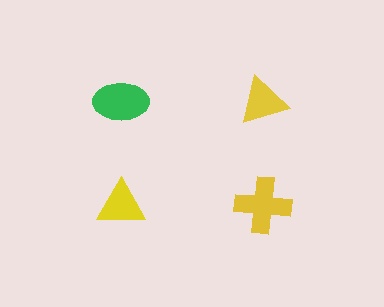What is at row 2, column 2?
A yellow cross.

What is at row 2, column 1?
A yellow triangle.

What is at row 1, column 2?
A yellow triangle.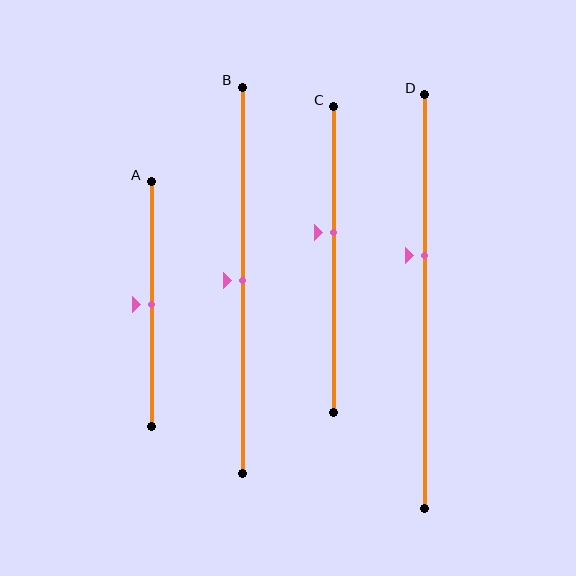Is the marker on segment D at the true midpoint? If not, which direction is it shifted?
No, the marker on segment D is shifted upward by about 11% of the segment length.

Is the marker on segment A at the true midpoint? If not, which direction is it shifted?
Yes, the marker on segment A is at the true midpoint.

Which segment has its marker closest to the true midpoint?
Segment A has its marker closest to the true midpoint.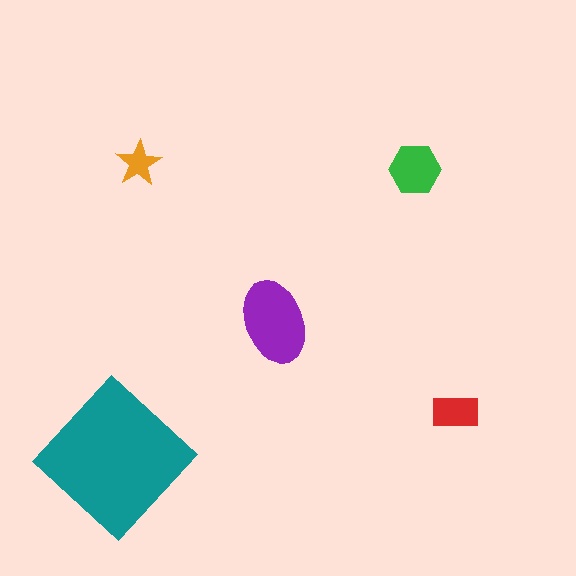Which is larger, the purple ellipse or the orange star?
The purple ellipse.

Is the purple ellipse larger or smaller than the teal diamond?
Smaller.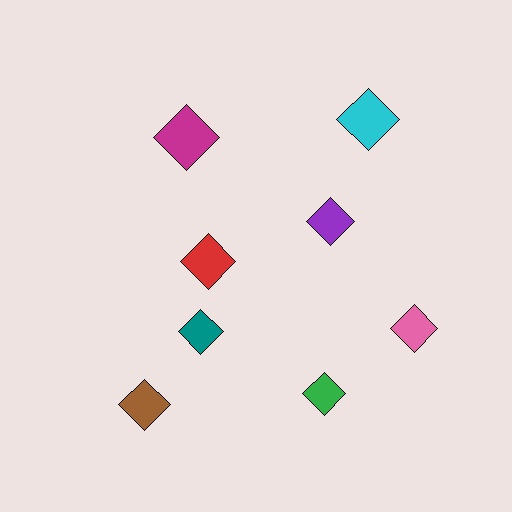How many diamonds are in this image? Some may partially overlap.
There are 8 diamonds.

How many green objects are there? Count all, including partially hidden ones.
There is 1 green object.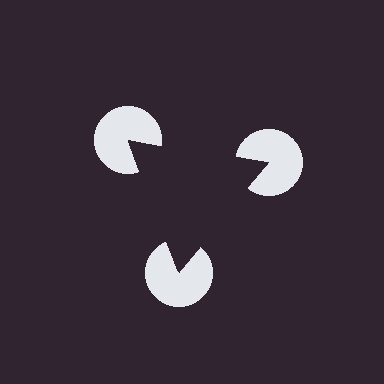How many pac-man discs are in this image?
There are 3 — one at each vertex of the illusory triangle.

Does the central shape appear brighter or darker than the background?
It typically appears slightly darker than the background, even though no actual brightness change is drawn.